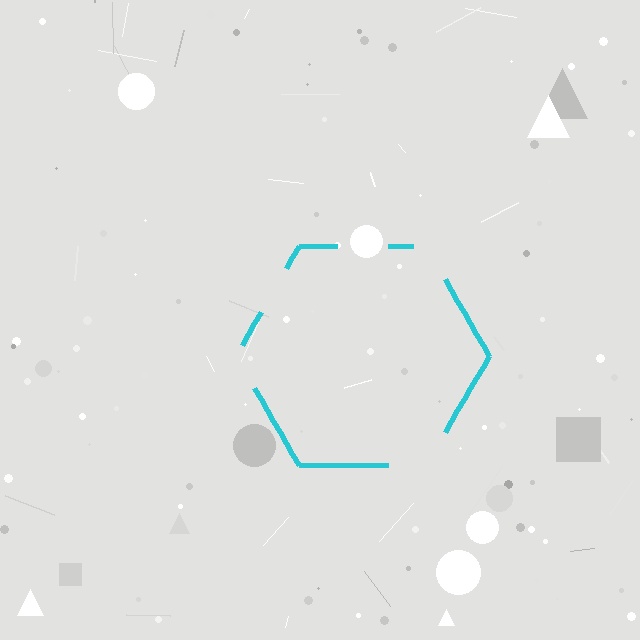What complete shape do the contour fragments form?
The contour fragments form a hexagon.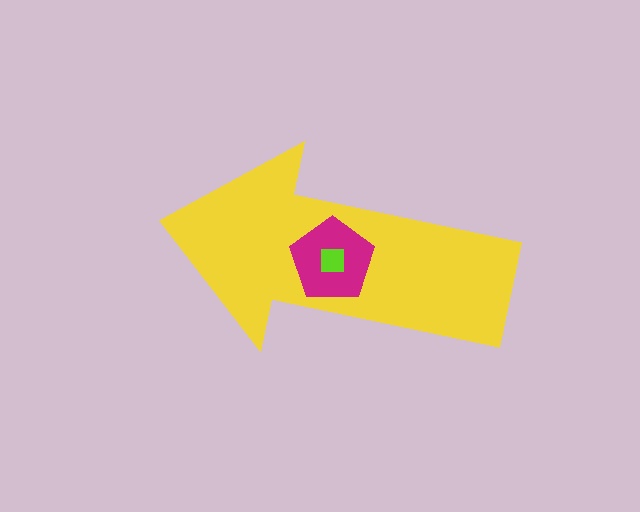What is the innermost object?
The lime square.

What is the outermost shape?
The yellow arrow.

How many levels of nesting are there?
3.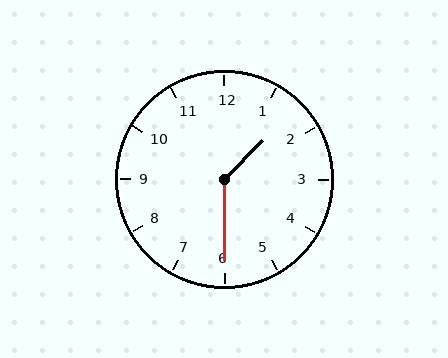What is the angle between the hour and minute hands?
Approximately 135 degrees.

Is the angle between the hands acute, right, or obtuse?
It is obtuse.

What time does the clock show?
1:30.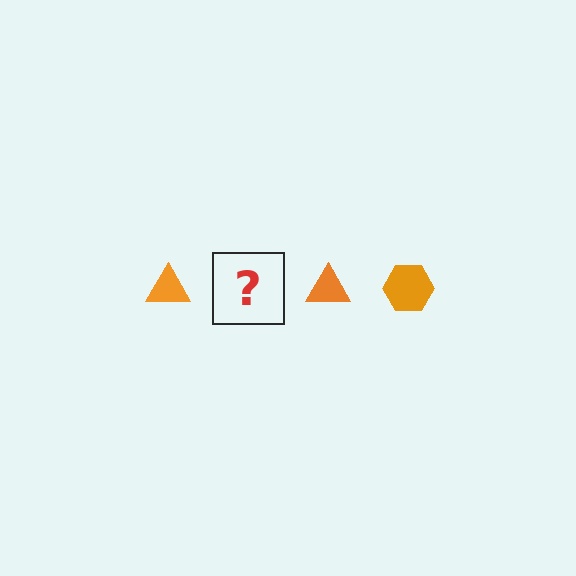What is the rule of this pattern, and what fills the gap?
The rule is that the pattern cycles through triangle, hexagon shapes in orange. The gap should be filled with an orange hexagon.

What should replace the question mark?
The question mark should be replaced with an orange hexagon.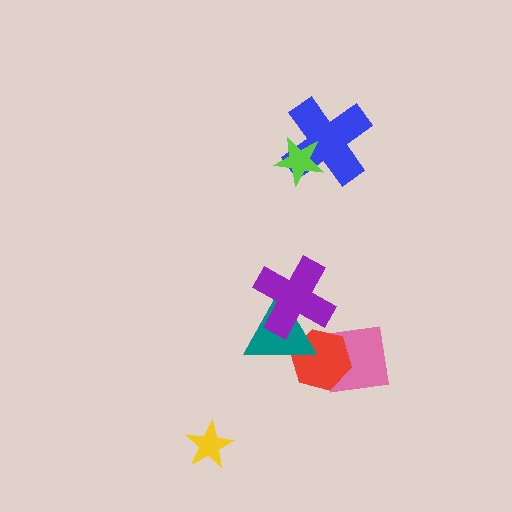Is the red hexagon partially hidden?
Yes, it is partially covered by another shape.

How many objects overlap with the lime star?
1 object overlaps with the lime star.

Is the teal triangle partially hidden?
Yes, it is partially covered by another shape.